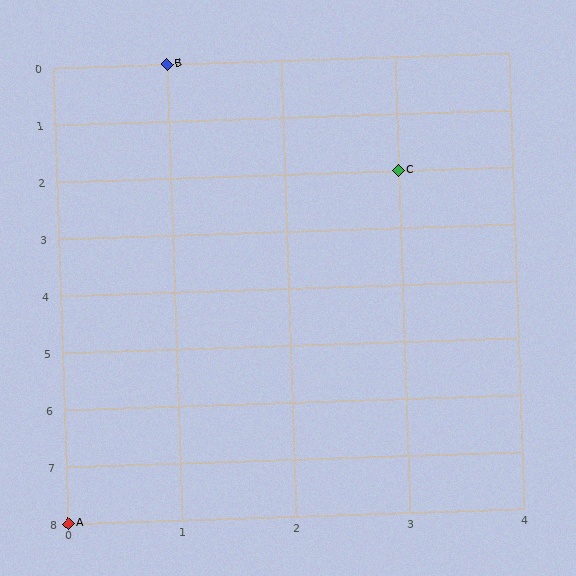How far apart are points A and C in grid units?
Points A and C are 3 columns and 6 rows apart (about 6.7 grid units diagonally).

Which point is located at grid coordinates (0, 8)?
Point A is at (0, 8).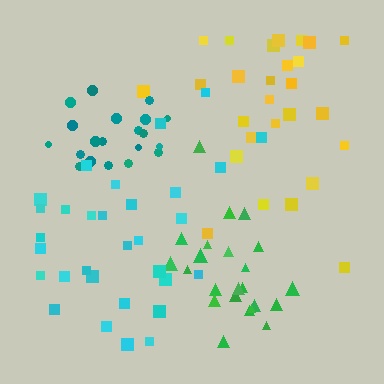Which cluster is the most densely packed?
Teal.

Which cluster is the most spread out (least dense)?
Yellow.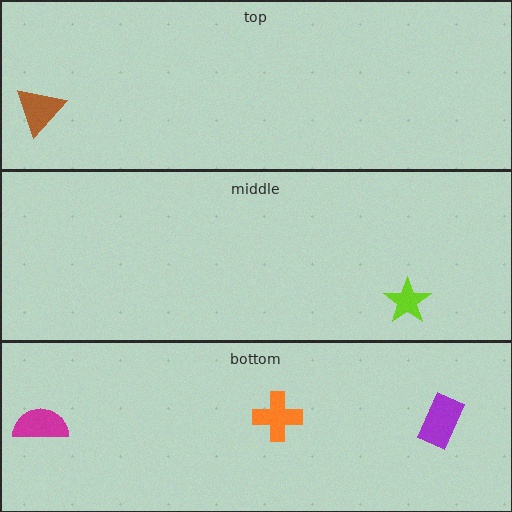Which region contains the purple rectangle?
The bottom region.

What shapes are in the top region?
The brown triangle.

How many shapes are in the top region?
1.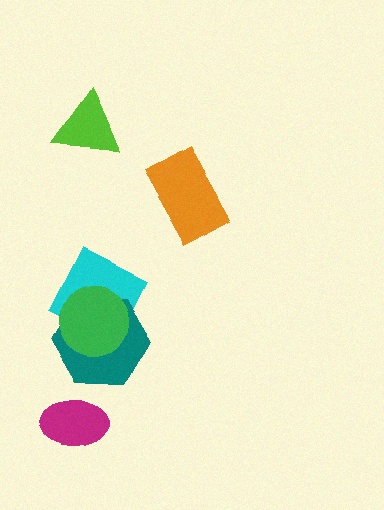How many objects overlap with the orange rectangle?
0 objects overlap with the orange rectangle.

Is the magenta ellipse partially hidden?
No, no other shape covers it.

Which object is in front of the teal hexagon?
The green circle is in front of the teal hexagon.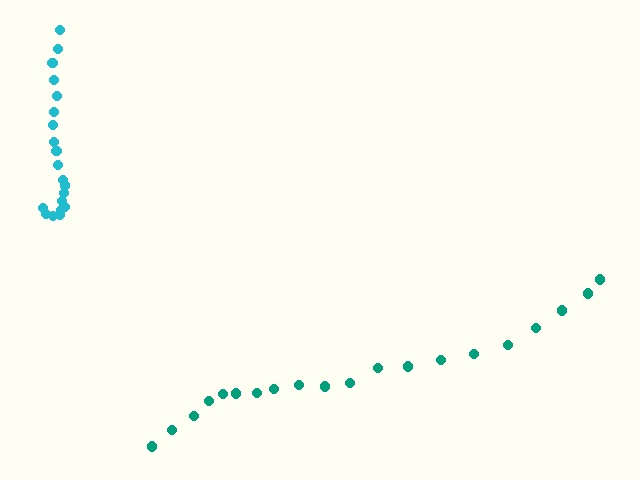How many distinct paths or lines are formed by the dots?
There are 2 distinct paths.